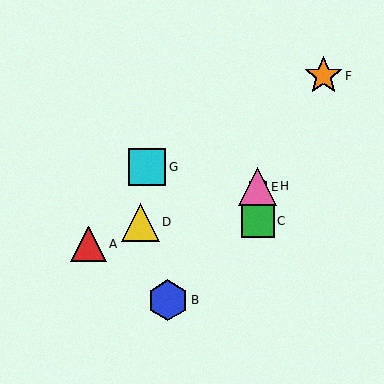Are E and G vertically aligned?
No, E is at x≈258 and G is at x≈147.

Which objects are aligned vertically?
Objects C, E, H are aligned vertically.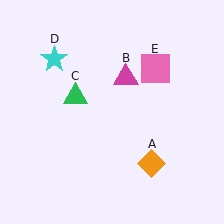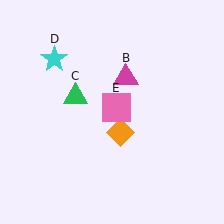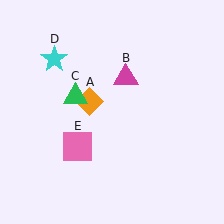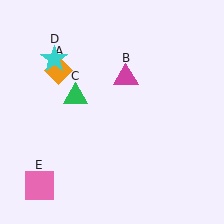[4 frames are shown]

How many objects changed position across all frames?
2 objects changed position: orange diamond (object A), pink square (object E).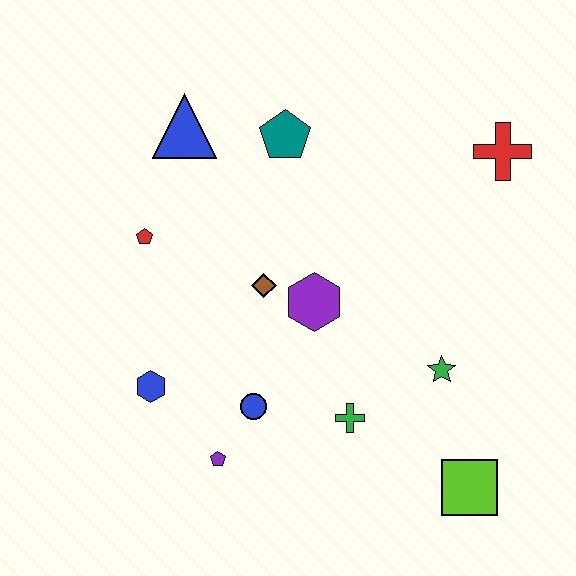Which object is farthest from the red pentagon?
The lime square is farthest from the red pentagon.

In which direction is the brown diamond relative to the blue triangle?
The brown diamond is below the blue triangle.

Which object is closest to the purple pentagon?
The blue circle is closest to the purple pentagon.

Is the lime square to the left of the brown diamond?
No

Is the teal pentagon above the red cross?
Yes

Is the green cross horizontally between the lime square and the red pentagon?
Yes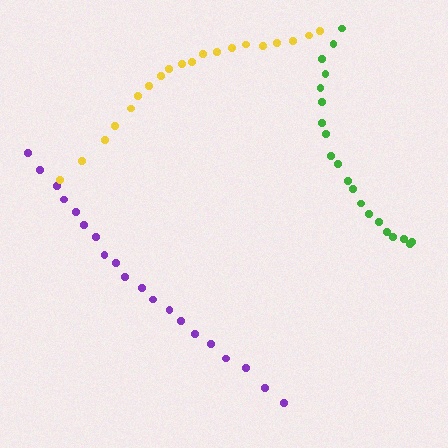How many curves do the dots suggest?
There are 3 distinct paths.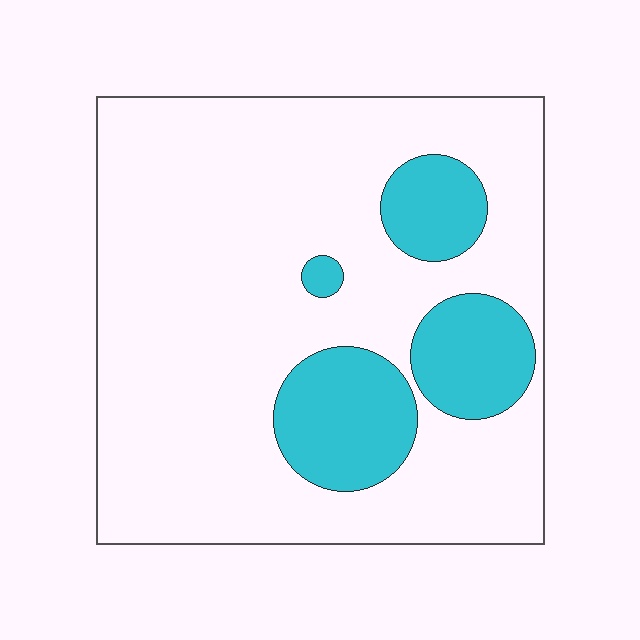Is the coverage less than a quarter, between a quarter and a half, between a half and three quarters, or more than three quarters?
Less than a quarter.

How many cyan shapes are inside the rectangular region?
4.